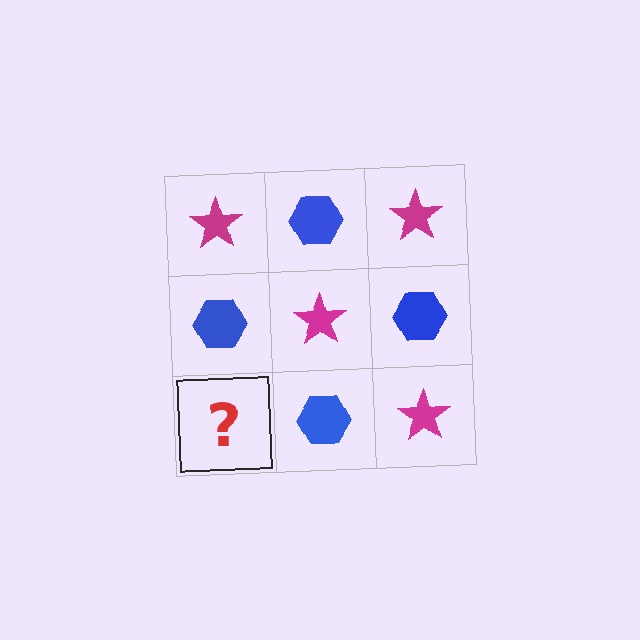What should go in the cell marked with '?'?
The missing cell should contain a magenta star.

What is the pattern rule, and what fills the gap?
The rule is that it alternates magenta star and blue hexagon in a checkerboard pattern. The gap should be filled with a magenta star.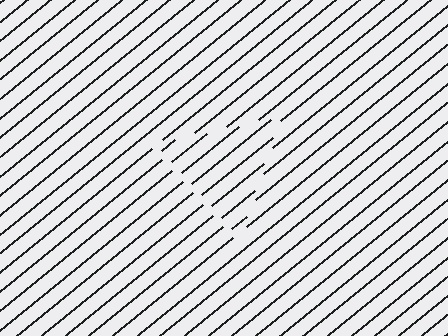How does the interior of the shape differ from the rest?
The interior of the shape contains the same grating, shifted by half a period — the contour is defined by the phase discontinuity where line-ends from the inner and outer gratings abut.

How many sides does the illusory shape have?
3 sides — the line-ends trace a triangle.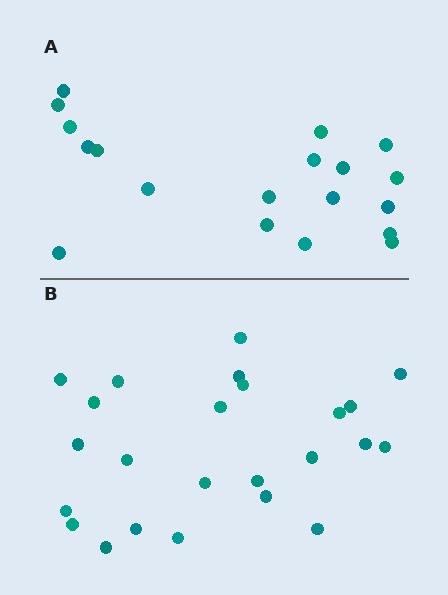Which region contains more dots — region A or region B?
Region B (the bottom region) has more dots.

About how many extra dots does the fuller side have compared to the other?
Region B has about 5 more dots than region A.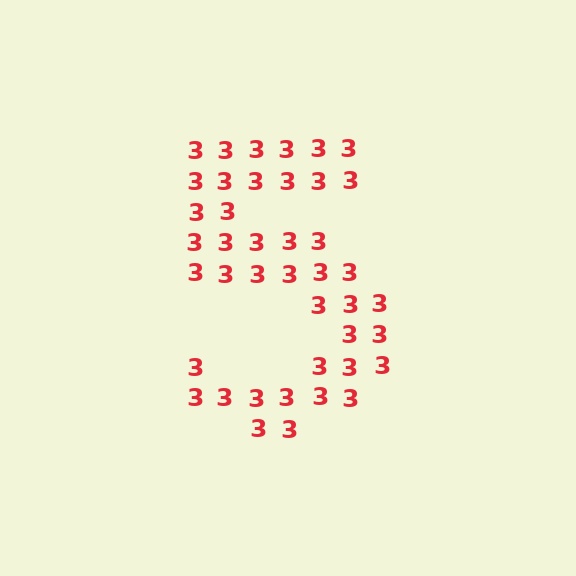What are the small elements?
The small elements are digit 3's.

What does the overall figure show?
The overall figure shows the digit 5.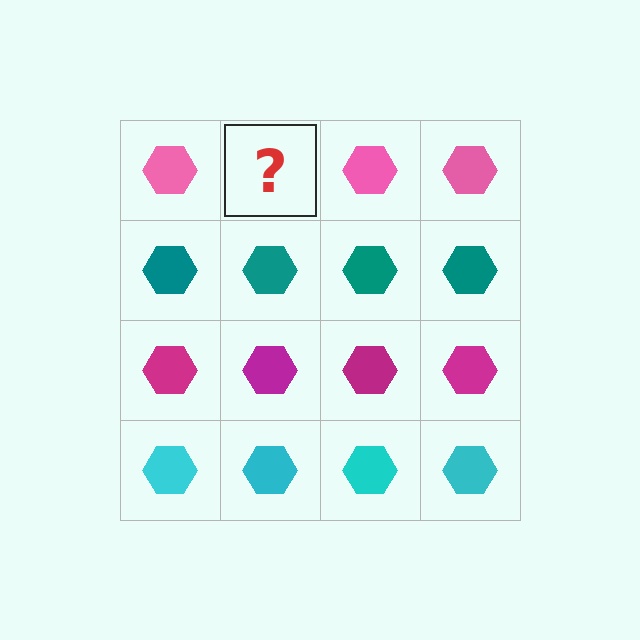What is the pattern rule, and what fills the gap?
The rule is that each row has a consistent color. The gap should be filled with a pink hexagon.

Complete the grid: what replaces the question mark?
The question mark should be replaced with a pink hexagon.